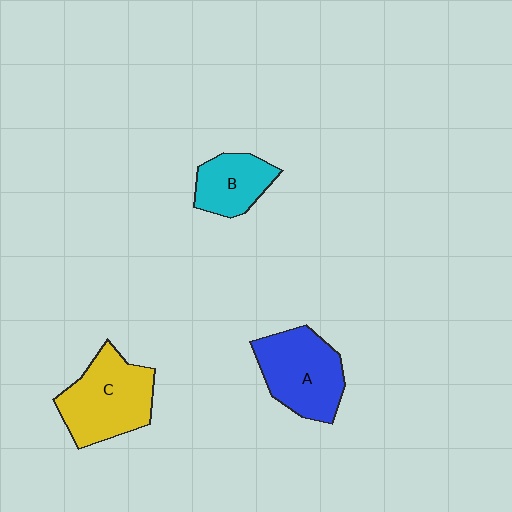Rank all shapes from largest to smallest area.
From largest to smallest: C (yellow), A (blue), B (cyan).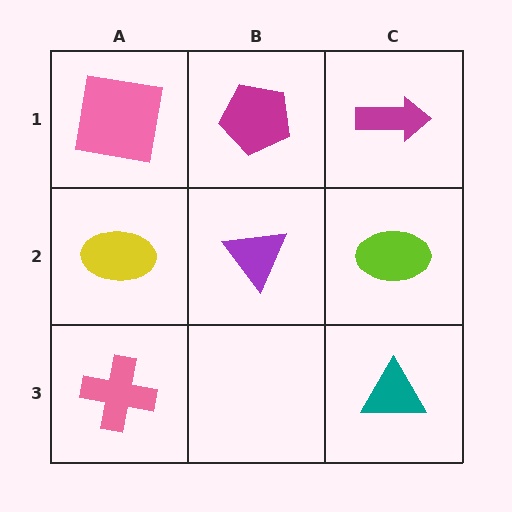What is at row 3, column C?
A teal triangle.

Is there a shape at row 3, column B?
No, that cell is empty.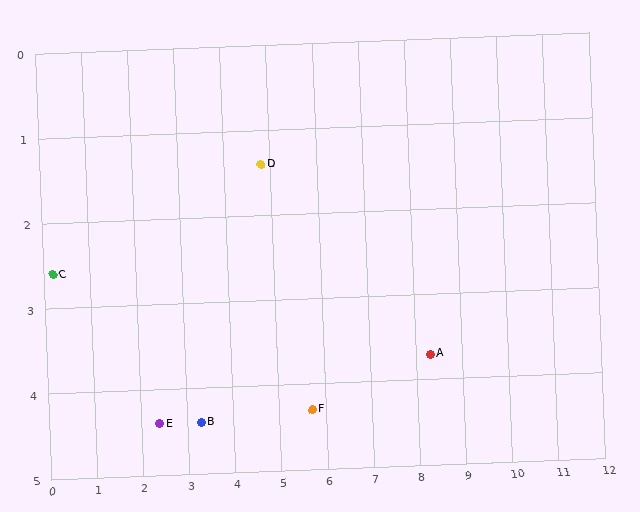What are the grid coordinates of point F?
Point F is at approximately (5.7, 4.3).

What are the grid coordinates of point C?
Point C is at approximately (0.2, 2.6).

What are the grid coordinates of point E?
Point E is at approximately (2.4, 4.4).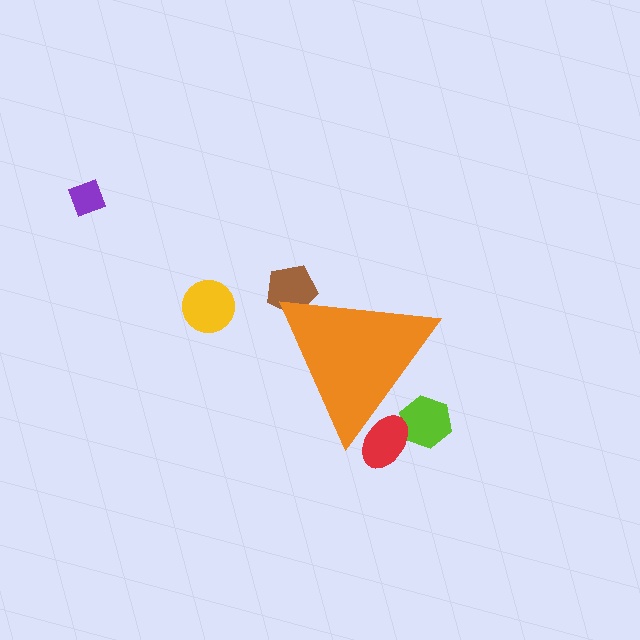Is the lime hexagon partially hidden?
Yes, the lime hexagon is partially hidden behind the orange triangle.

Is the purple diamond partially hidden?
No, the purple diamond is fully visible.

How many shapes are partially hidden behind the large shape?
3 shapes are partially hidden.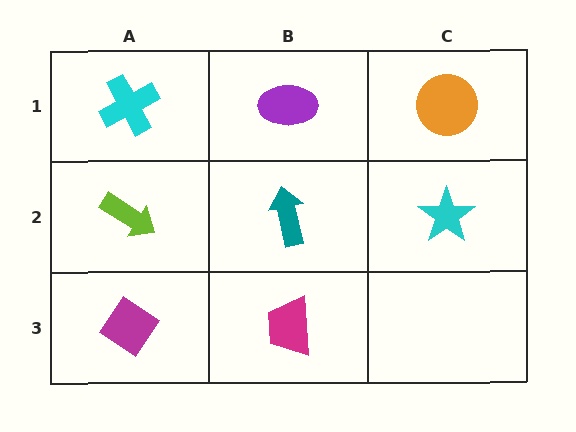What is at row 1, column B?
A purple ellipse.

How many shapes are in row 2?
3 shapes.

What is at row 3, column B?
A magenta trapezoid.